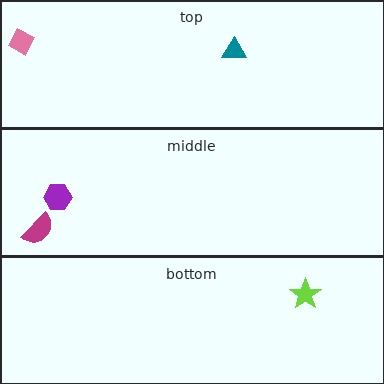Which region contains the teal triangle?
The top region.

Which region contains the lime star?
The bottom region.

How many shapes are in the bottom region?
1.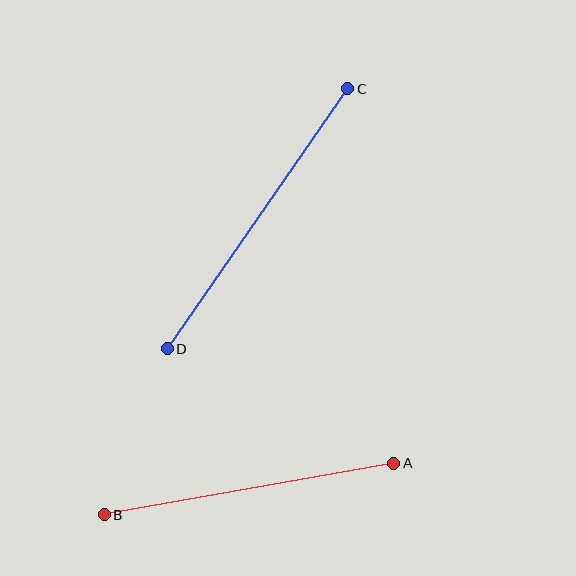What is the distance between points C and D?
The distance is approximately 316 pixels.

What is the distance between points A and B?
The distance is approximately 294 pixels.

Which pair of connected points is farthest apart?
Points C and D are farthest apart.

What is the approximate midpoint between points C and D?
The midpoint is at approximately (257, 219) pixels.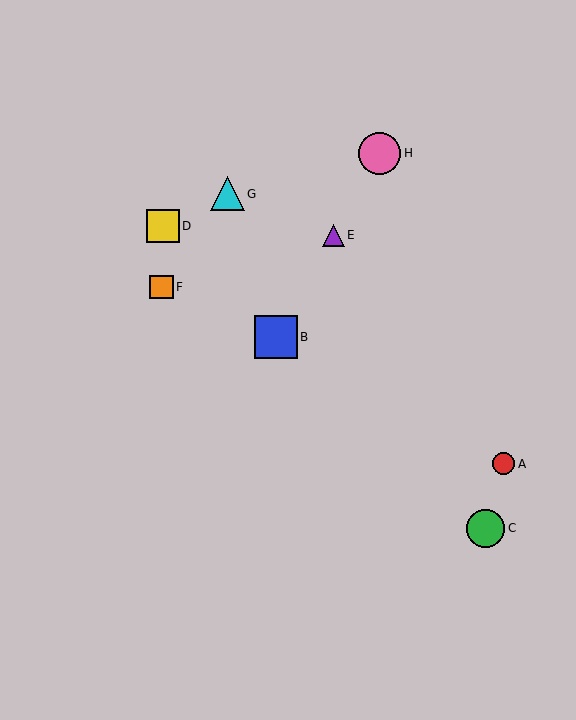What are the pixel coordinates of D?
Object D is at (163, 226).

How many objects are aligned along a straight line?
3 objects (B, E, H) are aligned along a straight line.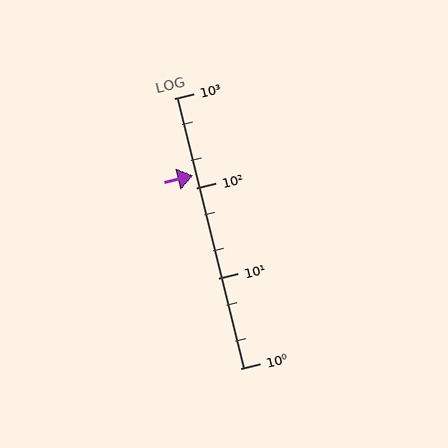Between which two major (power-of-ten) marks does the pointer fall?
The pointer is between 100 and 1000.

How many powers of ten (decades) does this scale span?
The scale spans 3 decades, from 1 to 1000.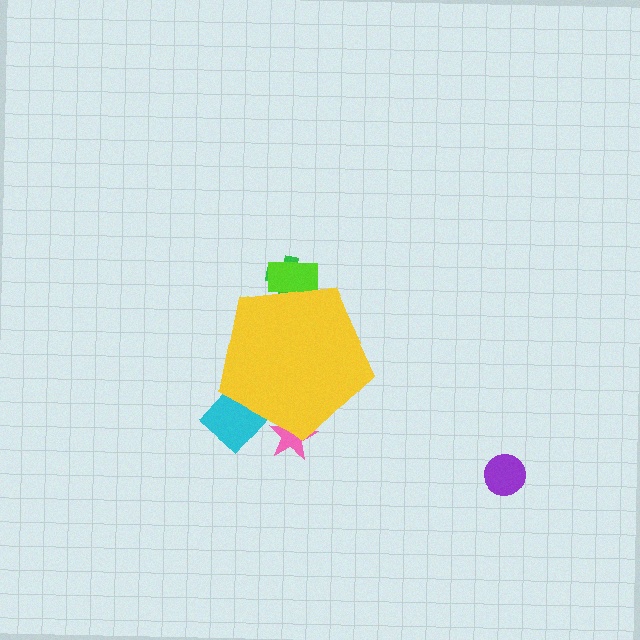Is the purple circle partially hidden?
No, the purple circle is fully visible.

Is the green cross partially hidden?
Yes, the green cross is partially hidden behind the yellow pentagon.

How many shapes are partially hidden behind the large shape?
4 shapes are partially hidden.